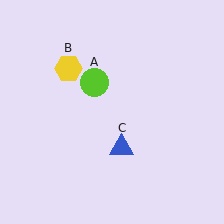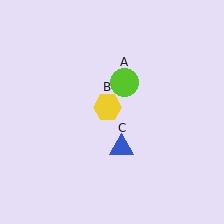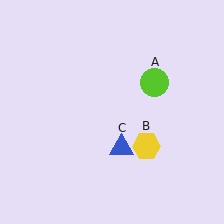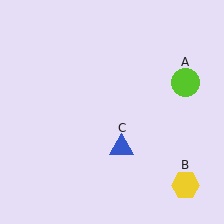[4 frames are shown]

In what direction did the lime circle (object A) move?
The lime circle (object A) moved right.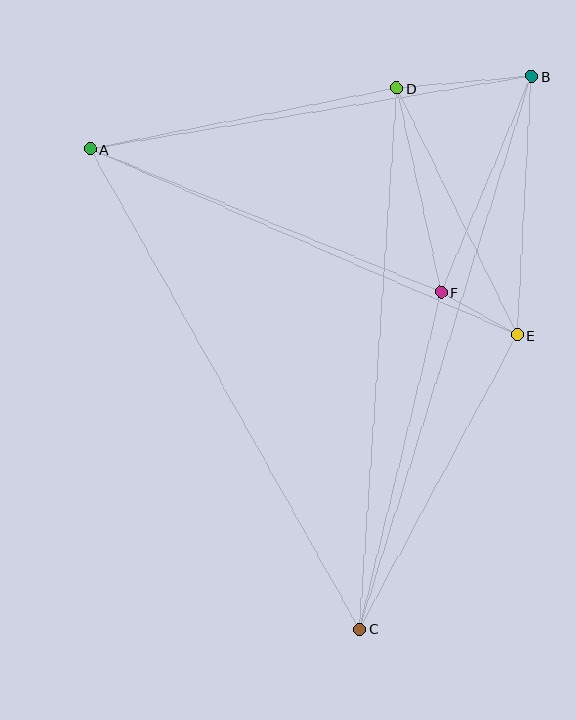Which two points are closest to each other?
Points E and F are closest to each other.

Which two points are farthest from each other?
Points B and C are farthest from each other.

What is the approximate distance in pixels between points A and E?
The distance between A and E is approximately 465 pixels.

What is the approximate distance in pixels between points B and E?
The distance between B and E is approximately 260 pixels.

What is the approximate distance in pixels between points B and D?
The distance between B and D is approximately 135 pixels.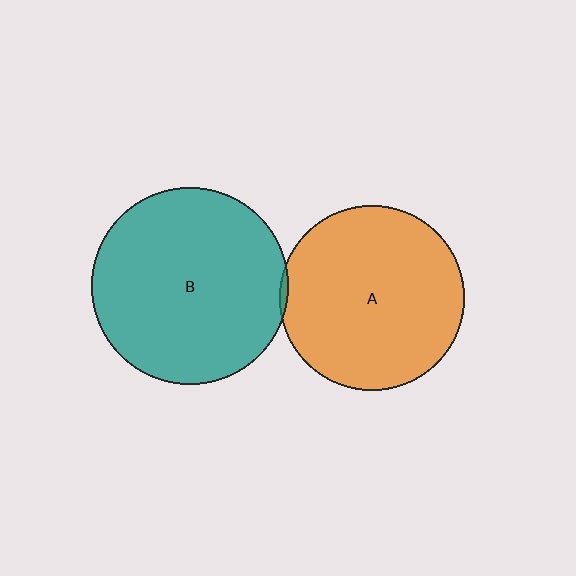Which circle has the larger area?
Circle B (teal).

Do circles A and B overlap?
Yes.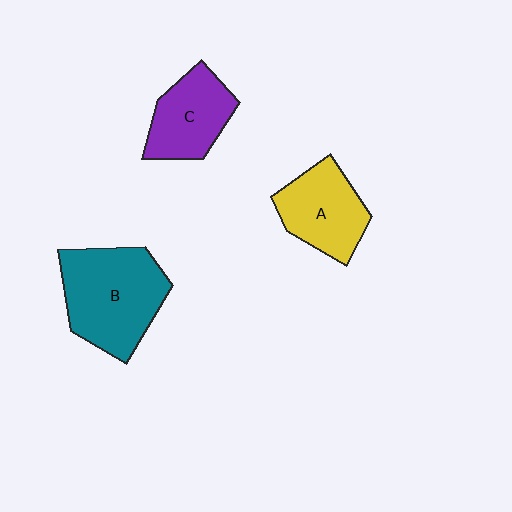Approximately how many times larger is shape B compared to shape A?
Approximately 1.5 times.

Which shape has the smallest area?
Shape C (purple).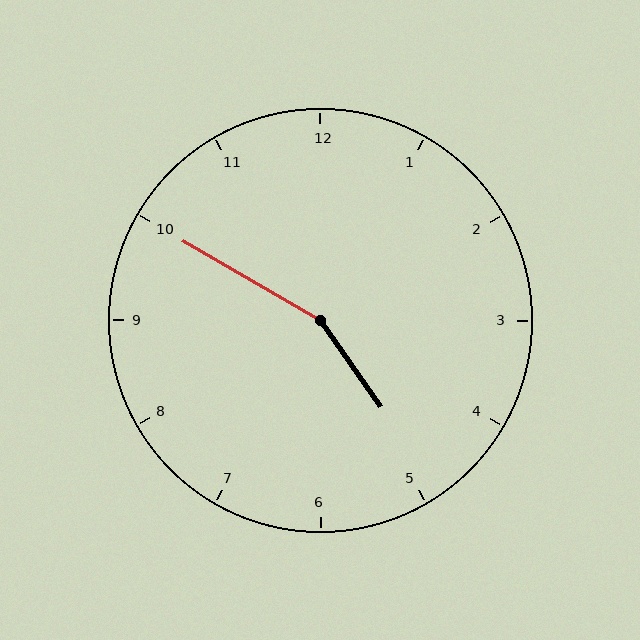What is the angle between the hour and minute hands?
Approximately 155 degrees.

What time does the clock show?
4:50.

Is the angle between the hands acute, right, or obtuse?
It is obtuse.